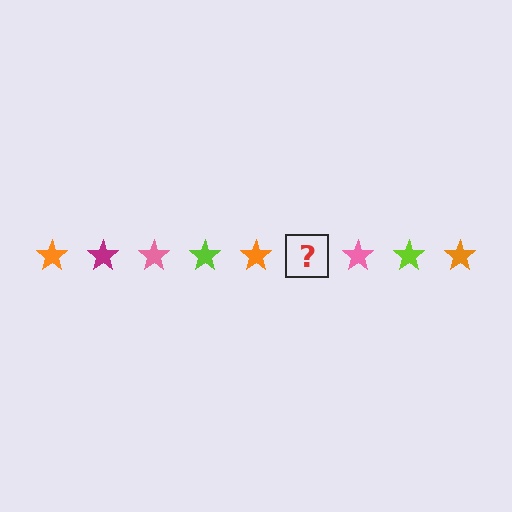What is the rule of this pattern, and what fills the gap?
The rule is that the pattern cycles through orange, magenta, pink, lime stars. The gap should be filled with a magenta star.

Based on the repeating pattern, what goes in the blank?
The blank should be a magenta star.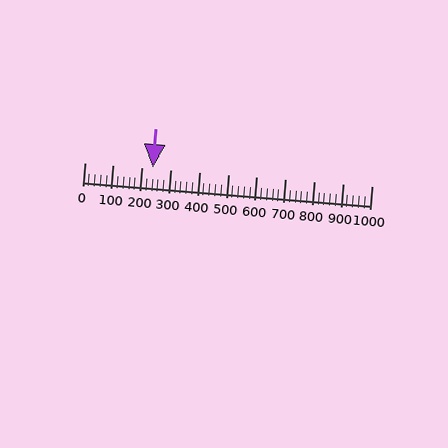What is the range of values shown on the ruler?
The ruler shows values from 0 to 1000.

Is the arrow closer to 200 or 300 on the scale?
The arrow is closer to 200.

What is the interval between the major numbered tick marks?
The major tick marks are spaced 100 units apart.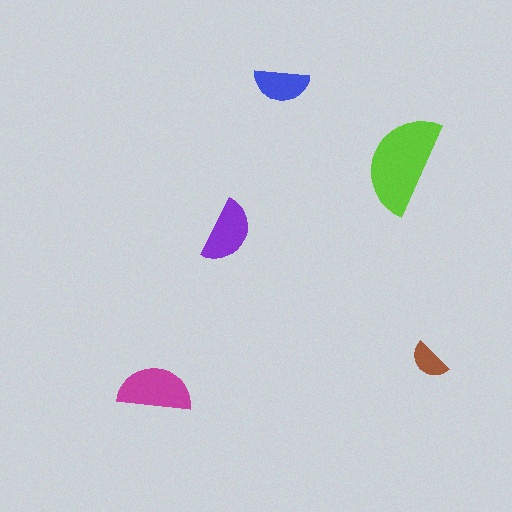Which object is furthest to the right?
The brown semicircle is rightmost.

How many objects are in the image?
There are 5 objects in the image.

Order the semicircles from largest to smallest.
the lime one, the magenta one, the purple one, the blue one, the brown one.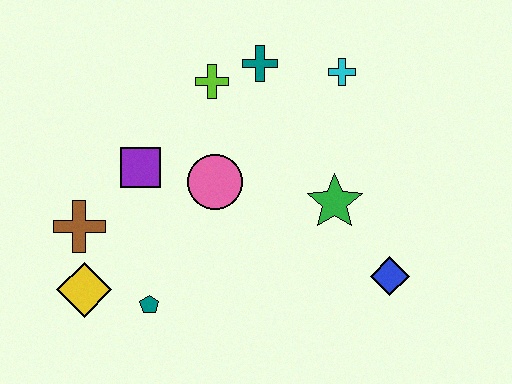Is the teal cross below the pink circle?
No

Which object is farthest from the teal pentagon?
The cyan cross is farthest from the teal pentagon.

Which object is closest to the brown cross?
The yellow diamond is closest to the brown cross.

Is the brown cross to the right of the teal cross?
No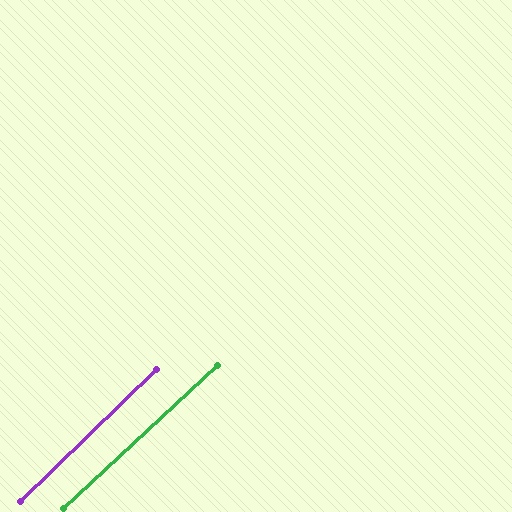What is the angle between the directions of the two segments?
Approximately 1 degree.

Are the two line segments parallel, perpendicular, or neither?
Parallel — their directions differ by only 1.1°.